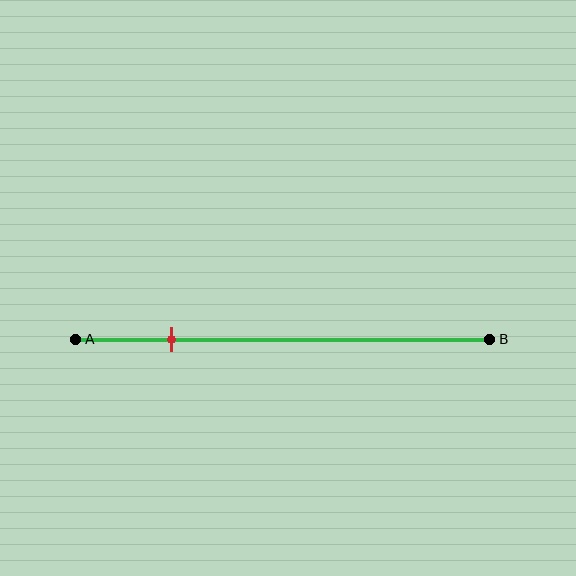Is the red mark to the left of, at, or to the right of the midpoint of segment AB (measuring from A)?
The red mark is to the left of the midpoint of segment AB.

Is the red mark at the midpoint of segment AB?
No, the mark is at about 25% from A, not at the 50% midpoint.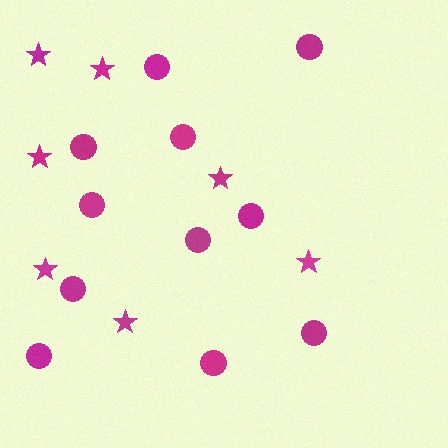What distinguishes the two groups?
There are 2 groups: one group of stars (7) and one group of circles (11).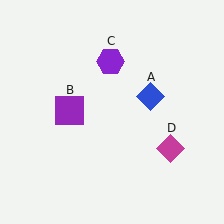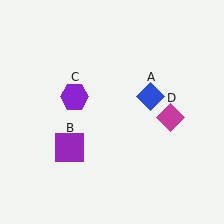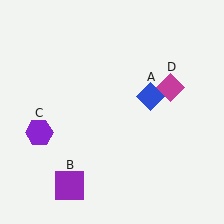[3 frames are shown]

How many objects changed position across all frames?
3 objects changed position: purple square (object B), purple hexagon (object C), magenta diamond (object D).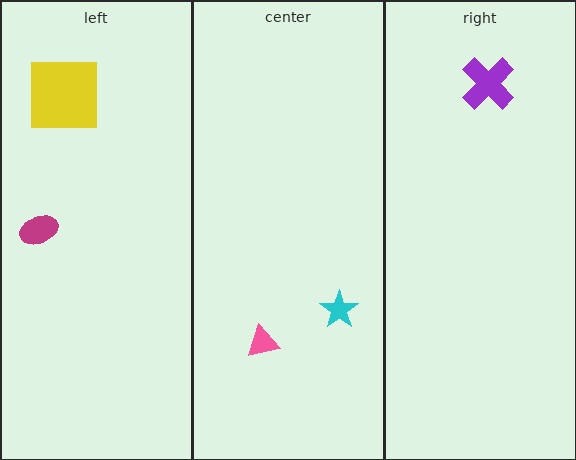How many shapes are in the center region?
2.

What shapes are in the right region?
The purple cross.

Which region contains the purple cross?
The right region.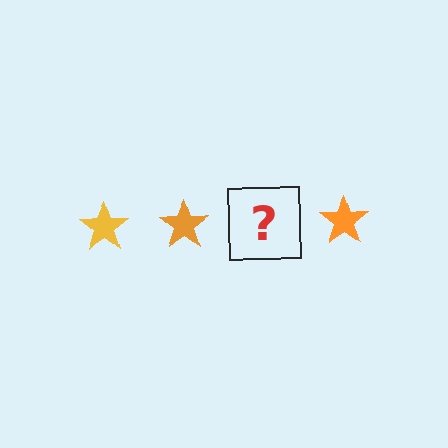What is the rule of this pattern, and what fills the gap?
The rule is that the pattern cycles through yellow, orange stars. The gap should be filled with a yellow star.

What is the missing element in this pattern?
The missing element is a yellow star.